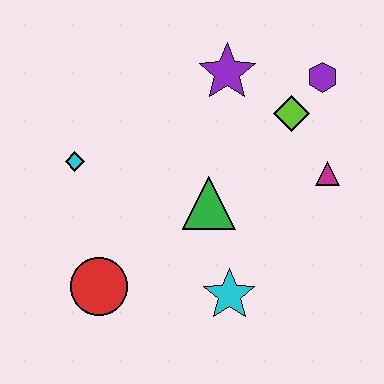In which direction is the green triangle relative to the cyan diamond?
The green triangle is to the right of the cyan diamond.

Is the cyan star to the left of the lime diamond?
Yes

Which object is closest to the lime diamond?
The purple hexagon is closest to the lime diamond.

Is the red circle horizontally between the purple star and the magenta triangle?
No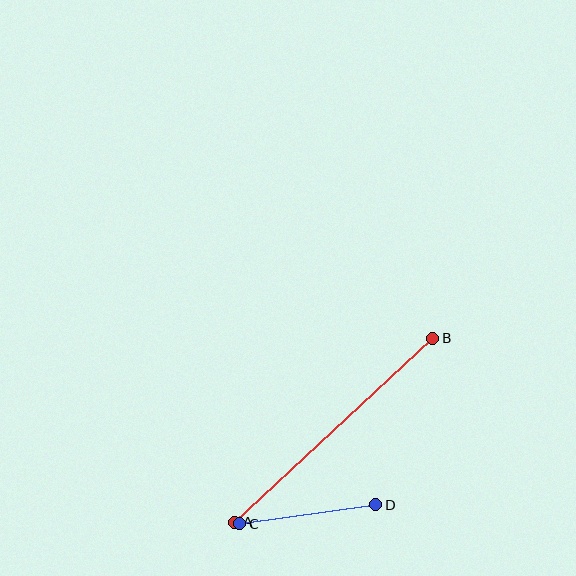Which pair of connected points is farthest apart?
Points A and B are farthest apart.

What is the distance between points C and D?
The distance is approximately 137 pixels.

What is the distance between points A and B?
The distance is approximately 271 pixels.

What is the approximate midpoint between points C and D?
The midpoint is at approximately (308, 514) pixels.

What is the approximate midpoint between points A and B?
The midpoint is at approximately (333, 430) pixels.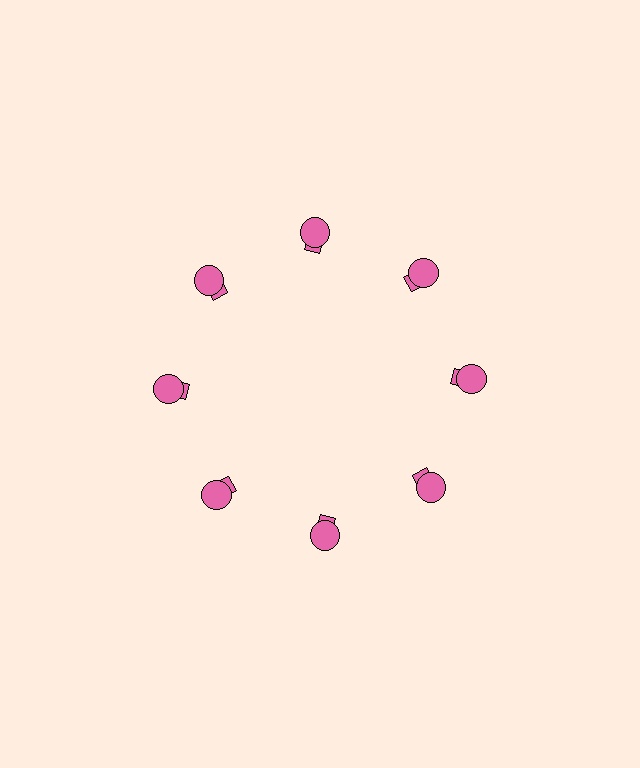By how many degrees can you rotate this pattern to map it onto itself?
The pattern maps onto itself every 45 degrees of rotation.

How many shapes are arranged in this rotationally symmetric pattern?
There are 16 shapes, arranged in 8 groups of 2.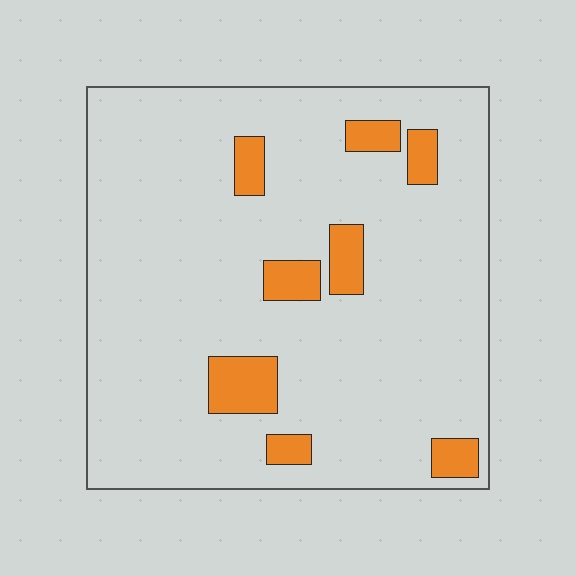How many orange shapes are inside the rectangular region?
8.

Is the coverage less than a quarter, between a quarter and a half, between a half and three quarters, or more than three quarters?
Less than a quarter.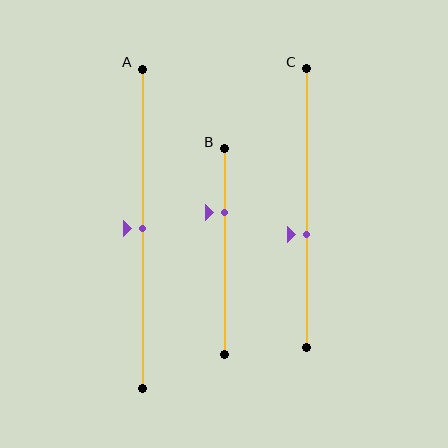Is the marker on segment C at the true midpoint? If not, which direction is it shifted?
No, the marker on segment C is shifted downward by about 9% of the segment length.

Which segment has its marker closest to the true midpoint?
Segment A has its marker closest to the true midpoint.